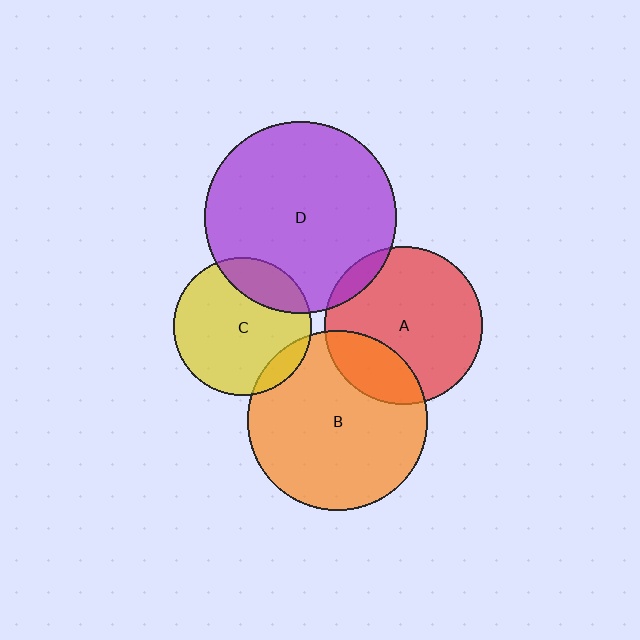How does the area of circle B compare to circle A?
Approximately 1.3 times.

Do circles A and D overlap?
Yes.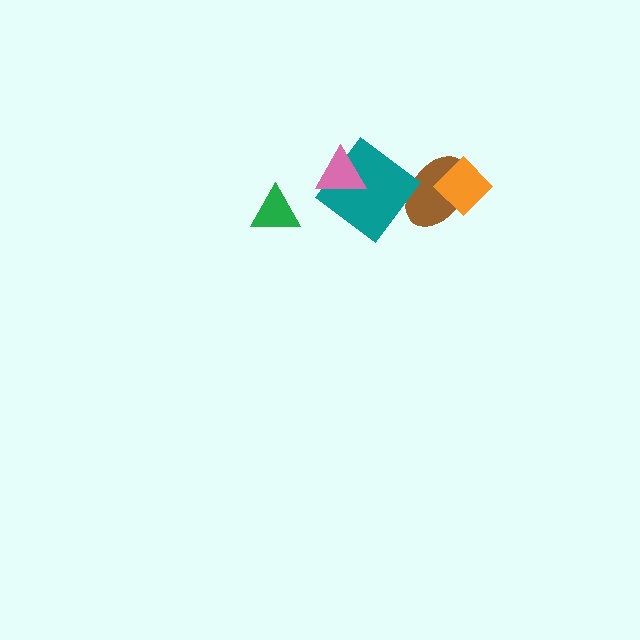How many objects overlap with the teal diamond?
2 objects overlap with the teal diamond.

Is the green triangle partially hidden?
No, no other shape covers it.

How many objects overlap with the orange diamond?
1 object overlaps with the orange diamond.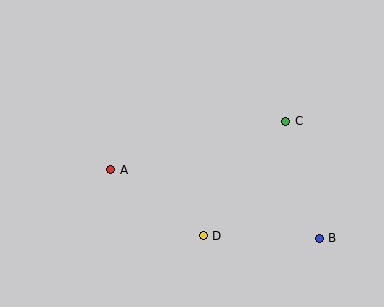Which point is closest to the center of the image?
Point A at (111, 170) is closest to the center.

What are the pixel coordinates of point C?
Point C is at (286, 121).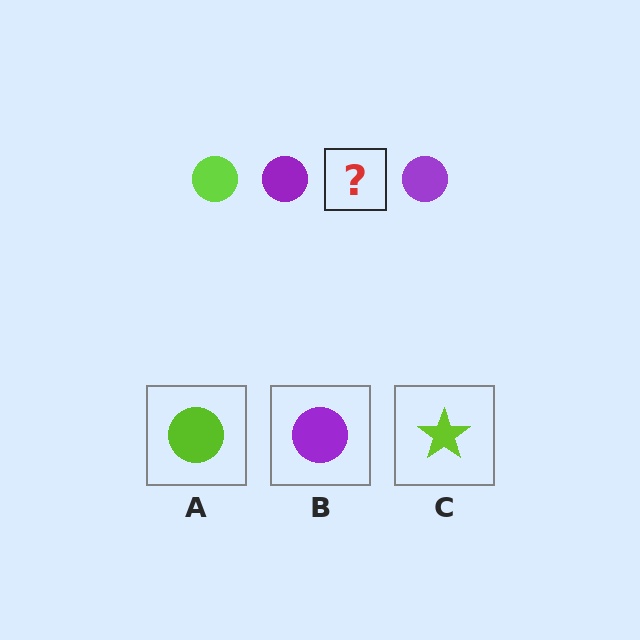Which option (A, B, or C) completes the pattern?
A.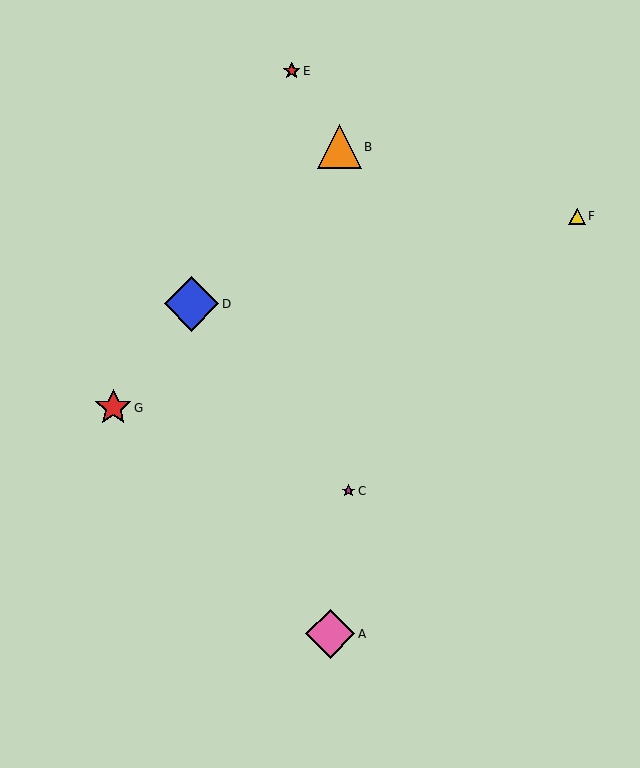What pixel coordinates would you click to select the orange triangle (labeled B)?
Click at (339, 147) to select the orange triangle B.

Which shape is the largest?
The blue diamond (labeled D) is the largest.